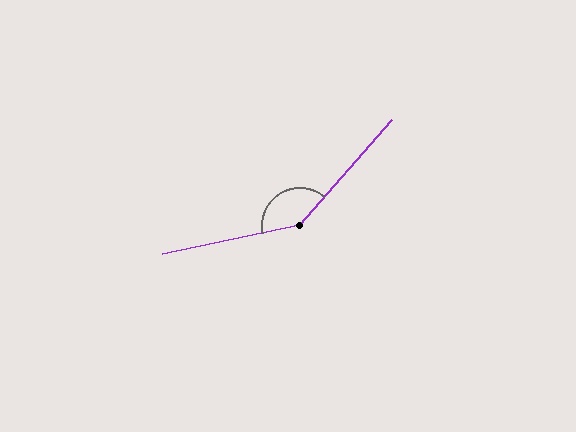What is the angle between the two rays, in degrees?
Approximately 143 degrees.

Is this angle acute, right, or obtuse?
It is obtuse.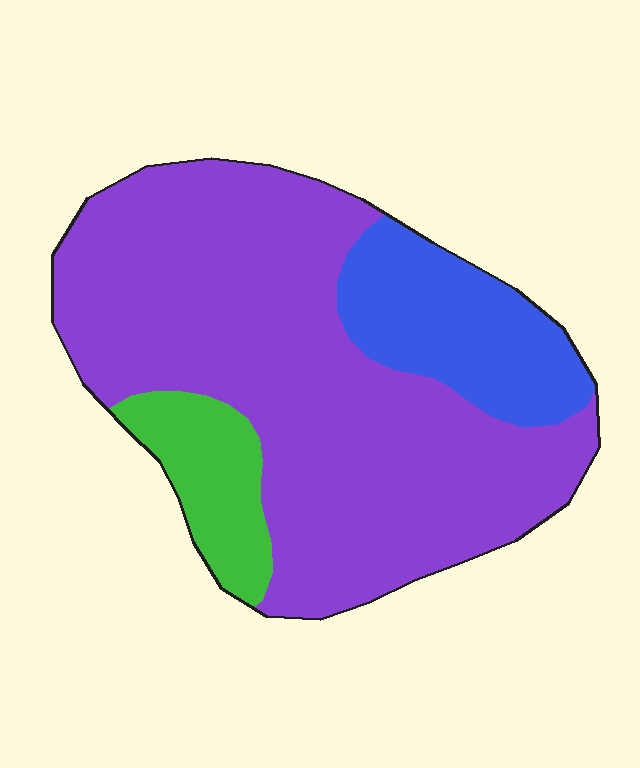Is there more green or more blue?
Blue.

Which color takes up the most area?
Purple, at roughly 70%.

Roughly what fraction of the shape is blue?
Blue covers about 20% of the shape.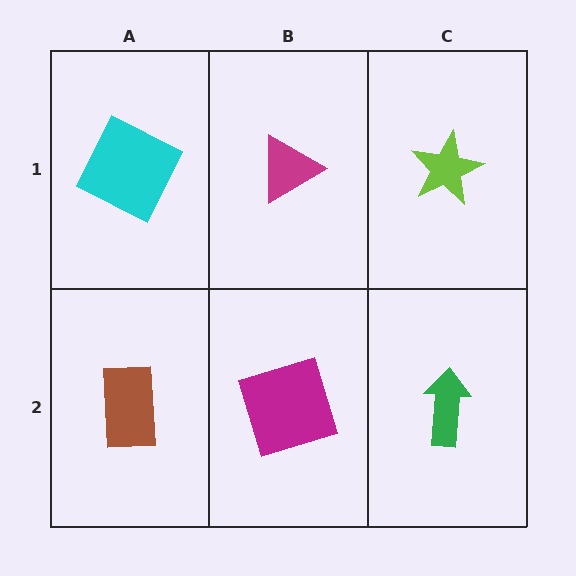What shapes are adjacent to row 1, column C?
A green arrow (row 2, column C), a magenta triangle (row 1, column B).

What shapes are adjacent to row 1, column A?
A brown rectangle (row 2, column A), a magenta triangle (row 1, column B).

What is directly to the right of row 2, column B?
A green arrow.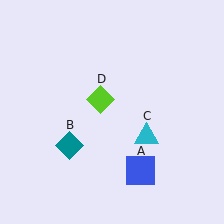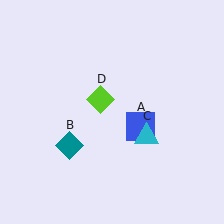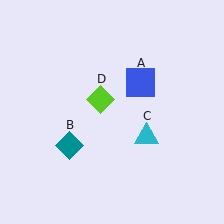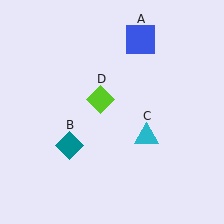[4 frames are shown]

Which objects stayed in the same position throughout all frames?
Teal diamond (object B) and cyan triangle (object C) and lime diamond (object D) remained stationary.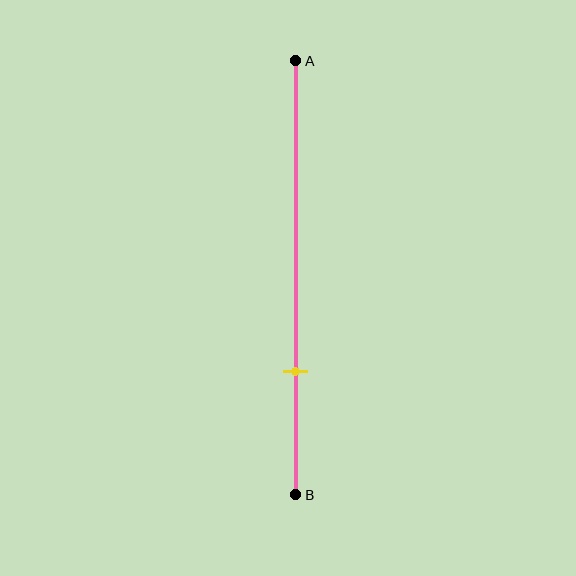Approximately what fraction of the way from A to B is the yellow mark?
The yellow mark is approximately 70% of the way from A to B.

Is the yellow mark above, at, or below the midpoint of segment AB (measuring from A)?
The yellow mark is below the midpoint of segment AB.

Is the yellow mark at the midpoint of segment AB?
No, the mark is at about 70% from A, not at the 50% midpoint.